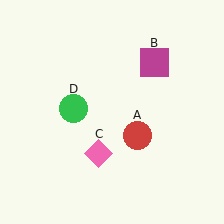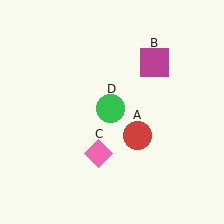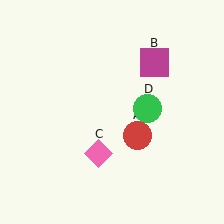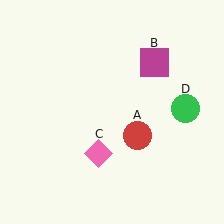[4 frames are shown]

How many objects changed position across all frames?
1 object changed position: green circle (object D).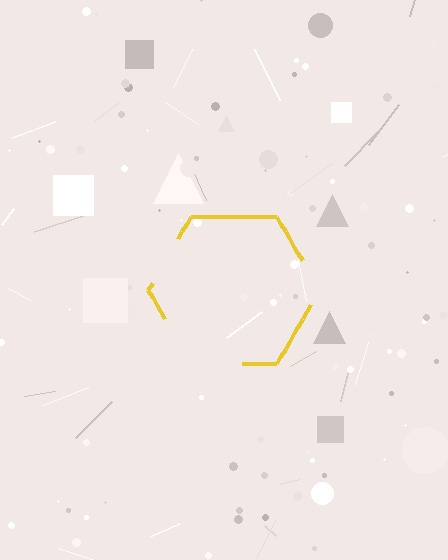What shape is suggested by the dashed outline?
The dashed outline suggests a hexagon.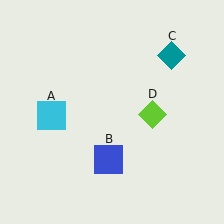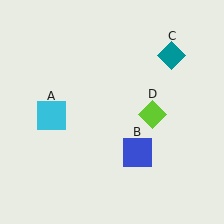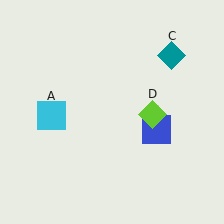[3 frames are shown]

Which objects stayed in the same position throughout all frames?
Cyan square (object A) and teal diamond (object C) and lime diamond (object D) remained stationary.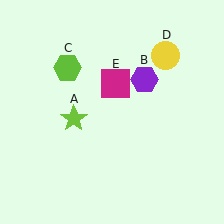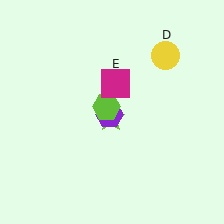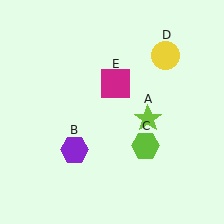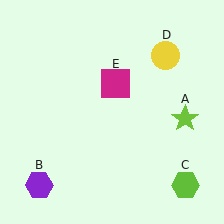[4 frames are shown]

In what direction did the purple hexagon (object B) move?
The purple hexagon (object B) moved down and to the left.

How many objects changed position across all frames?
3 objects changed position: lime star (object A), purple hexagon (object B), lime hexagon (object C).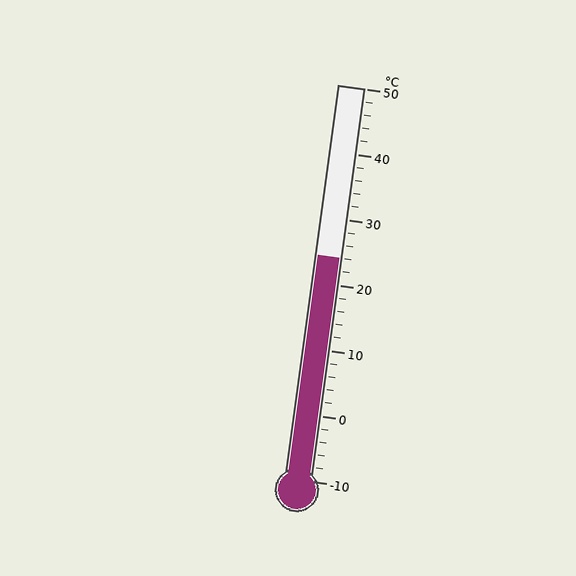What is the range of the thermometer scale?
The thermometer scale ranges from -10°C to 50°C.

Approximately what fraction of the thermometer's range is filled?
The thermometer is filled to approximately 55% of its range.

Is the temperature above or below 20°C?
The temperature is above 20°C.